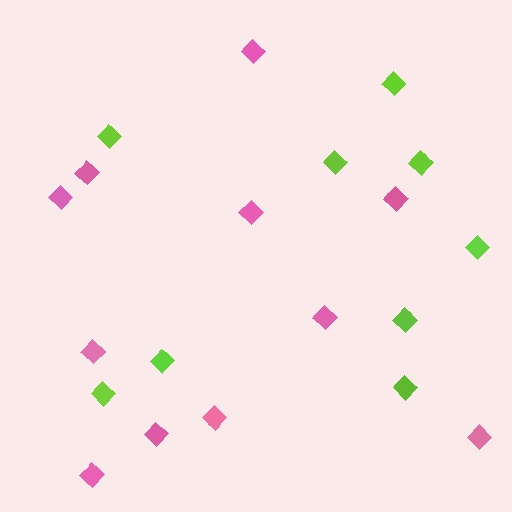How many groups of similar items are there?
There are 2 groups: one group of pink diamonds (11) and one group of lime diamonds (9).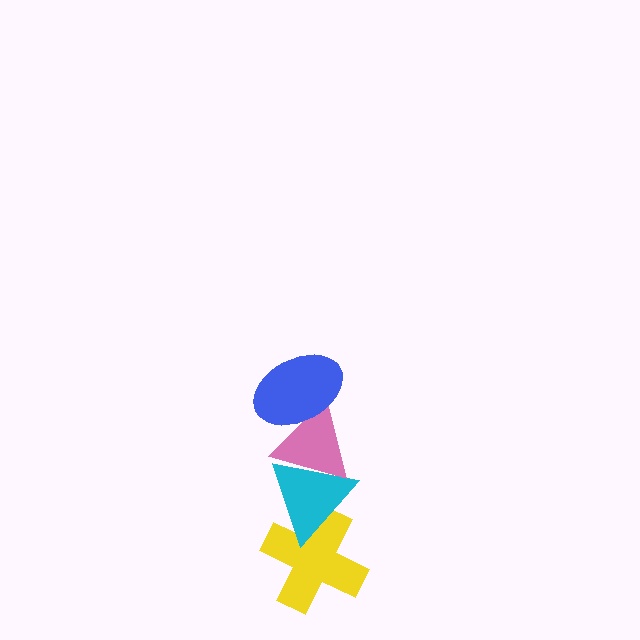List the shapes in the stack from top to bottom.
From top to bottom: the blue ellipse, the pink triangle, the cyan triangle, the yellow cross.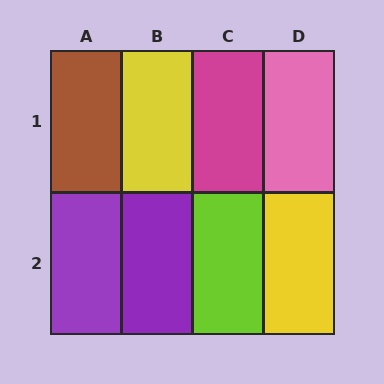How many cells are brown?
1 cell is brown.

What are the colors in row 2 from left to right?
Purple, purple, lime, yellow.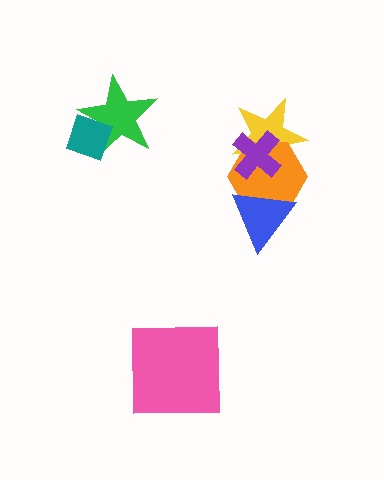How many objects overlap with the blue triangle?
1 object overlaps with the blue triangle.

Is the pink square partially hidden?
No, no other shape covers it.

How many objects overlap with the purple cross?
2 objects overlap with the purple cross.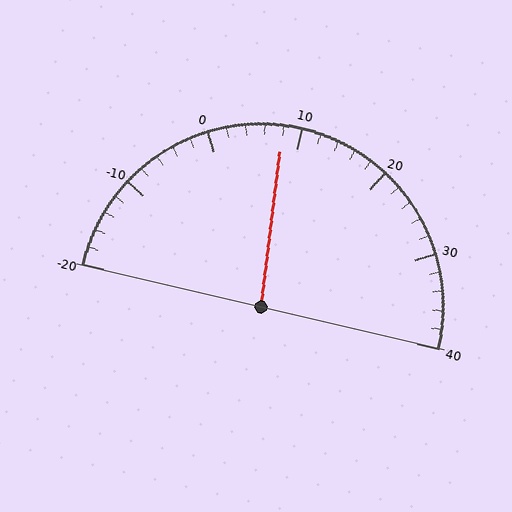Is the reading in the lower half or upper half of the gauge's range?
The reading is in the lower half of the range (-20 to 40).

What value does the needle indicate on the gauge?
The needle indicates approximately 8.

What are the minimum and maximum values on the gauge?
The gauge ranges from -20 to 40.